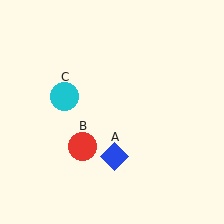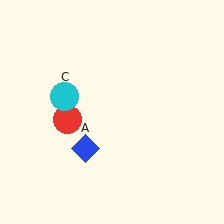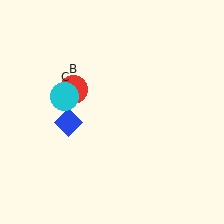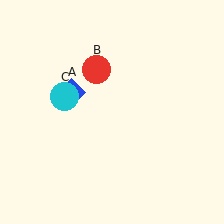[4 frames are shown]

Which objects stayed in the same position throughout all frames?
Cyan circle (object C) remained stationary.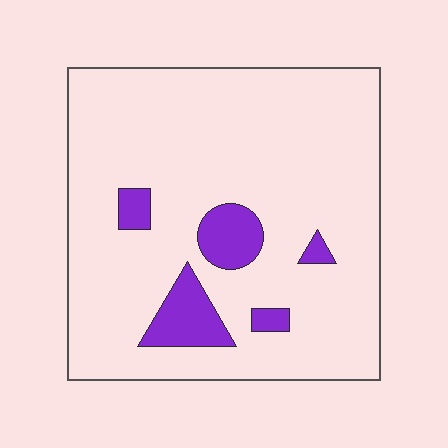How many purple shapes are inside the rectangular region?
5.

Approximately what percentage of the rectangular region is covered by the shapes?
Approximately 10%.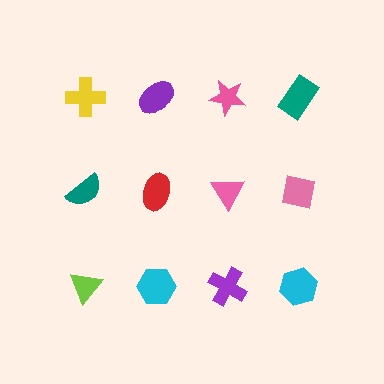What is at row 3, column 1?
A lime triangle.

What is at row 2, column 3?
A pink triangle.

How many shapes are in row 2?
4 shapes.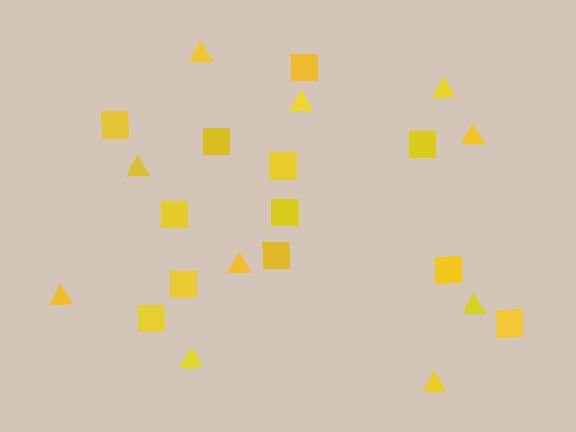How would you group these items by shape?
There are 2 groups: one group of triangles (10) and one group of squares (12).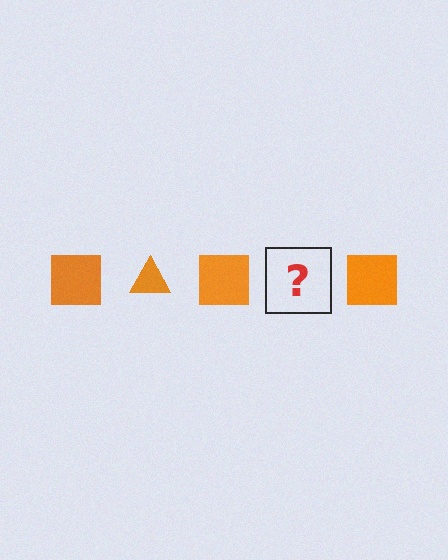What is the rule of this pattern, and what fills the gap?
The rule is that the pattern cycles through square, triangle shapes in orange. The gap should be filled with an orange triangle.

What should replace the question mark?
The question mark should be replaced with an orange triangle.